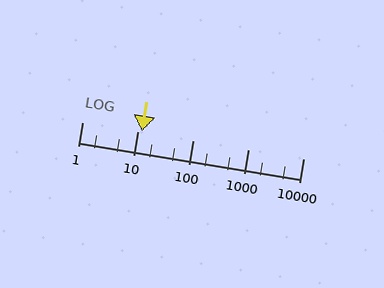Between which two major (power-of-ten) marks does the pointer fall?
The pointer is between 10 and 100.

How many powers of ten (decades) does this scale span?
The scale spans 4 decades, from 1 to 10000.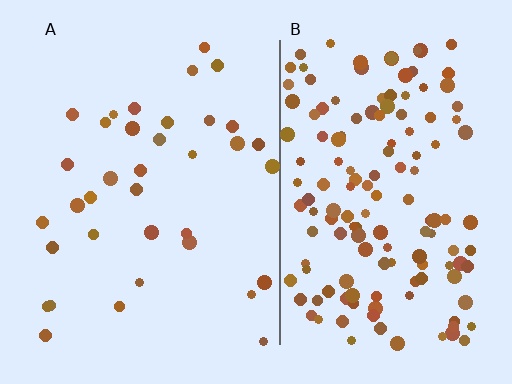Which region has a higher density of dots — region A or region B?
B (the right).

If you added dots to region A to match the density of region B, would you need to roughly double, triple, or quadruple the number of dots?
Approximately quadruple.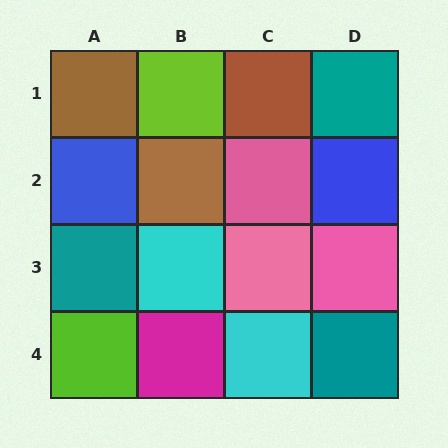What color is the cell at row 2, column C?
Pink.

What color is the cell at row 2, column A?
Blue.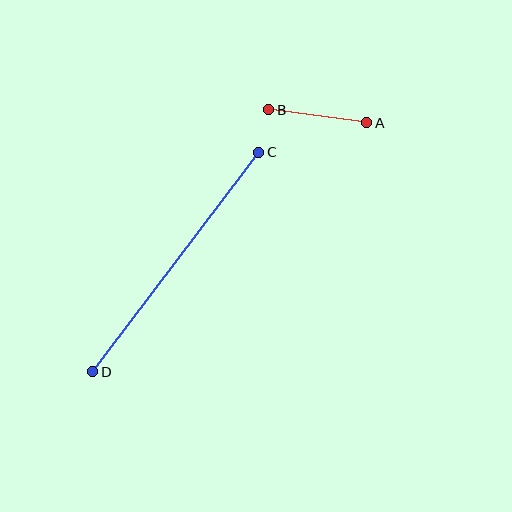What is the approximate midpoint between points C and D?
The midpoint is at approximately (176, 262) pixels.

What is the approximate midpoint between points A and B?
The midpoint is at approximately (318, 116) pixels.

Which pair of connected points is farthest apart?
Points C and D are farthest apart.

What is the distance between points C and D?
The distance is approximately 275 pixels.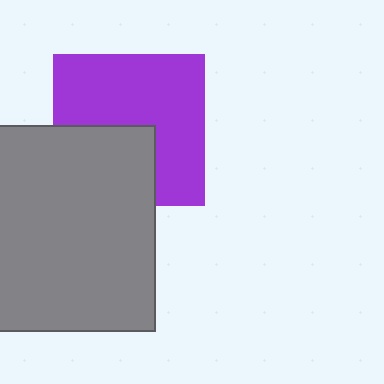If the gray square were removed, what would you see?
You would see the complete purple square.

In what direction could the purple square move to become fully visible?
The purple square could move up. That would shift it out from behind the gray square entirely.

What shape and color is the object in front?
The object in front is a gray square.